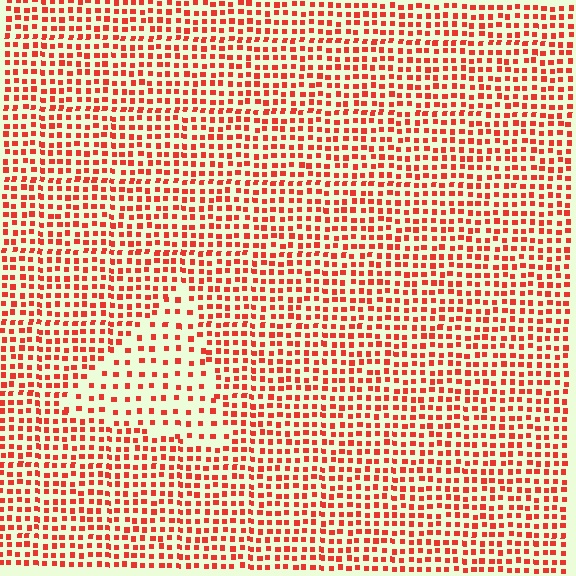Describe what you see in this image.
The image contains small red elements arranged at two different densities. A triangle-shaped region is visible where the elements are less densely packed than the surrounding area.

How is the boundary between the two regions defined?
The boundary is defined by a change in element density (approximately 1.9x ratio). All elements are the same color, size, and shape.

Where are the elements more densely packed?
The elements are more densely packed outside the triangle boundary.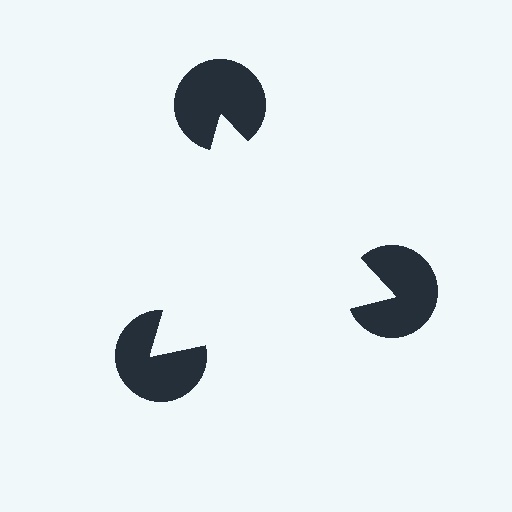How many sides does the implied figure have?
3 sides.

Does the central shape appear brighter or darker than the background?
It typically appears slightly brighter than the background, even though no actual brightness change is drawn.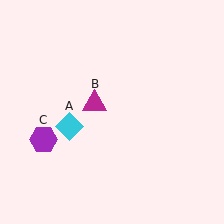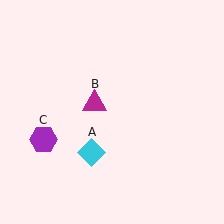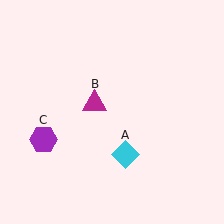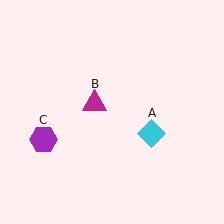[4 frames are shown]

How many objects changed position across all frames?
1 object changed position: cyan diamond (object A).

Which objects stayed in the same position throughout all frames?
Magenta triangle (object B) and purple hexagon (object C) remained stationary.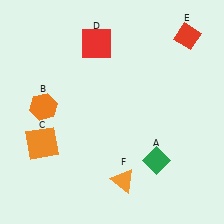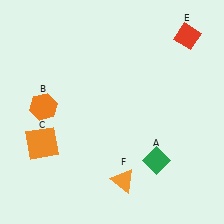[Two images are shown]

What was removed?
The red square (D) was removed in Image 2.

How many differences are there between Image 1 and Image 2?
There is 1 difference between the two images.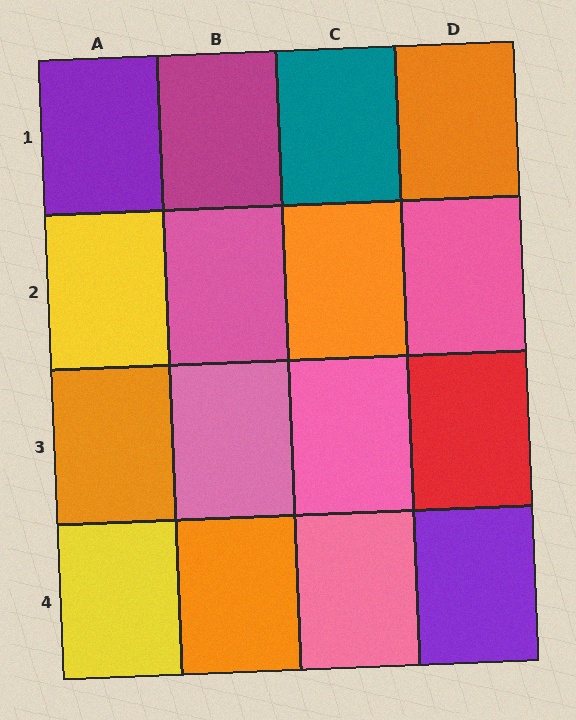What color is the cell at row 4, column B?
Orange.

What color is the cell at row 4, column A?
Yellow.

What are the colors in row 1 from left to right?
Purple, magenta, teal, orange.